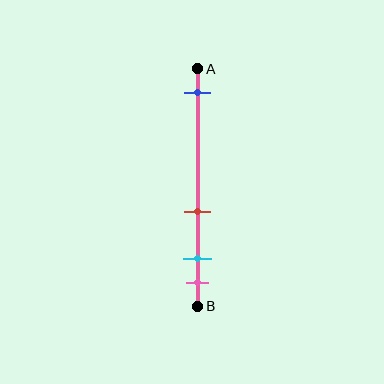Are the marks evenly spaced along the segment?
No, the marks are not evenly spaced.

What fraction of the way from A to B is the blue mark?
The blue mark is approximately 10% (0.1) of the way from A to B.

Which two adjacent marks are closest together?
The cyan and pink marks are the closest adjacent pair.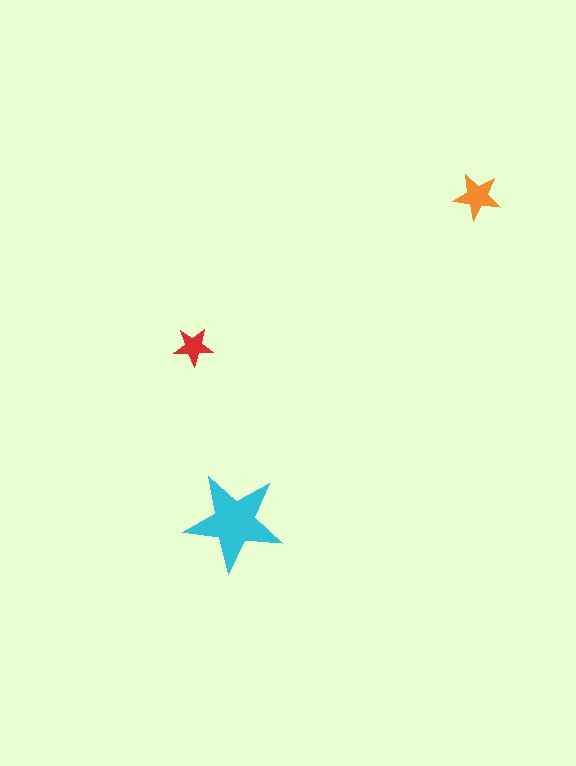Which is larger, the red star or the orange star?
The orange one.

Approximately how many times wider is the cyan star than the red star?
About 2.5 times wider.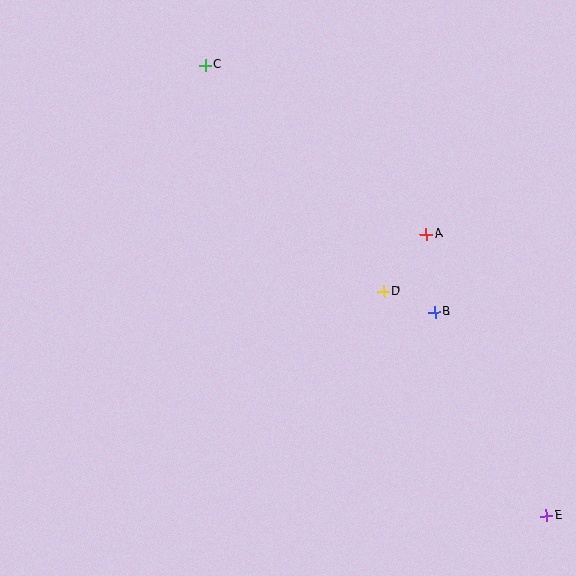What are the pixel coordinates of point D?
Point D is at (383, 292).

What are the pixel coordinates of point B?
Point B is at (435, 312).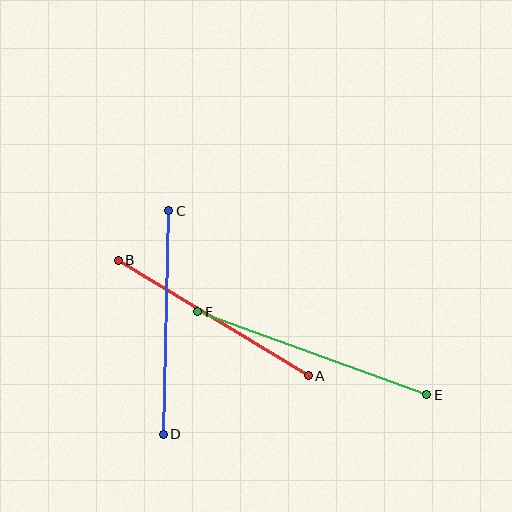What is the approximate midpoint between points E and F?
The midpoint is at approximately (312, 353) pixels.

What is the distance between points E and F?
The distance is approximately 244 pixels.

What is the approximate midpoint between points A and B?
The midpoint is at approximately (213, 318) pixels.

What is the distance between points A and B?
The distance is approximately 223 pixels.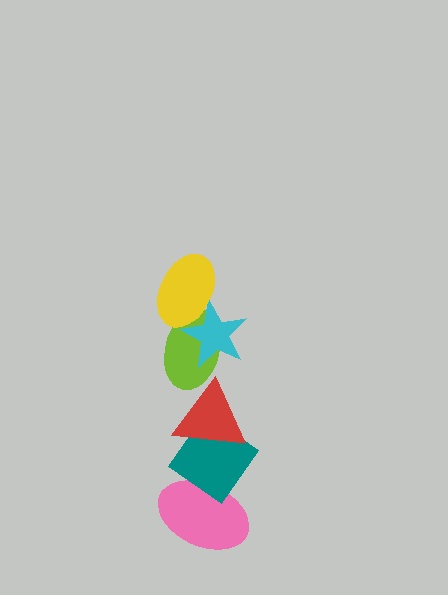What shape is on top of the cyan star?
The yellow ellipse is on top of the cyan star.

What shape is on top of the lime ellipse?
The cyan star is on top of the lime ellipse.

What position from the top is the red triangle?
The red triangle is 4th from the top.